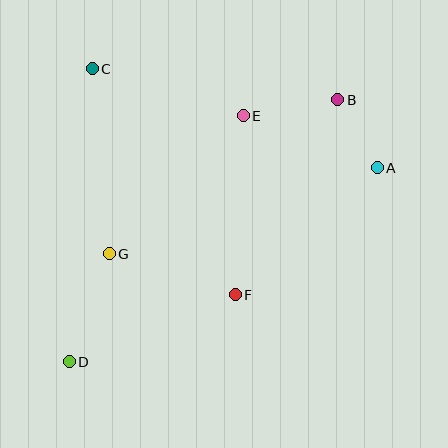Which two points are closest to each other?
Points A and B are closest to each other.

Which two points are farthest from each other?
Points B and D are farthest from each other.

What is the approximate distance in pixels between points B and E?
The distance between B and E is approximately 96 pixels.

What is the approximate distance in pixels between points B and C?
The distance between B and C is approximately 247 pixels.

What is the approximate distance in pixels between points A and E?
The distance between A and E is approximately 144 pixels.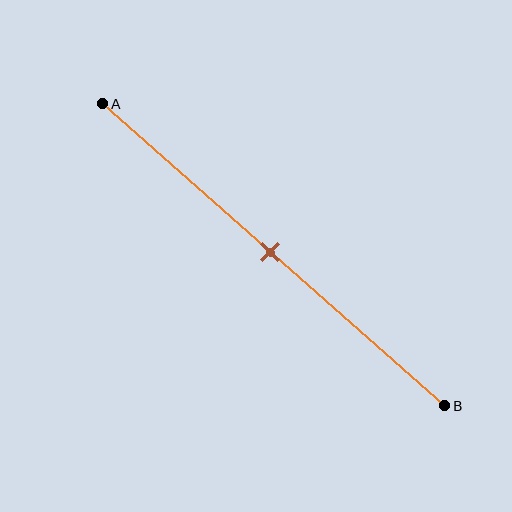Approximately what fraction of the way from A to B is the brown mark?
The brown mark is approximately 50% of the way from A to B.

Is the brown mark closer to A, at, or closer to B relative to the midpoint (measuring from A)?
The brown mark is approximately at the midpoint of segment AB.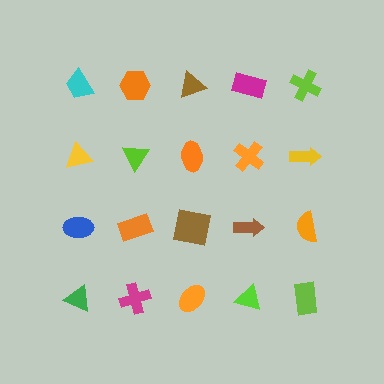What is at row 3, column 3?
A brown square.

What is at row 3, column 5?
An orange semicircle.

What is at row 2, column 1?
A yellow triangle.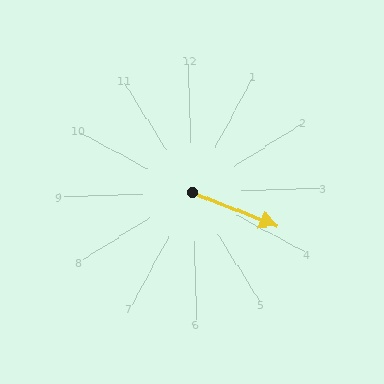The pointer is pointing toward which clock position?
Roughly 4 o'clock.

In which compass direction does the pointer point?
Southeast.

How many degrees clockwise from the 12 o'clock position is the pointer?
Approximately 114 degrees.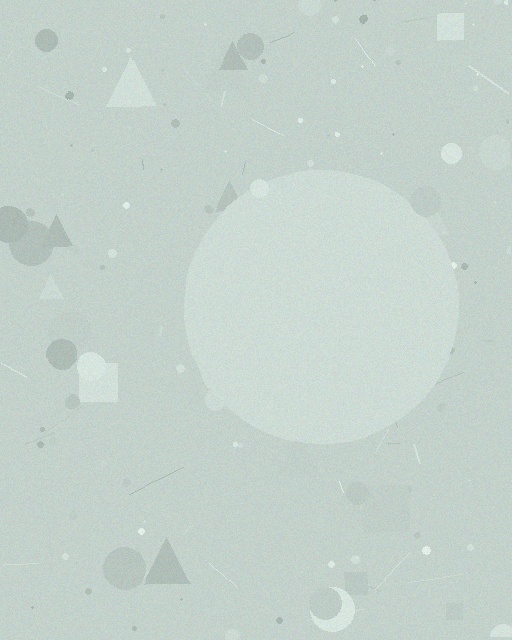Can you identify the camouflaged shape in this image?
The camouflaged shape is a circle.